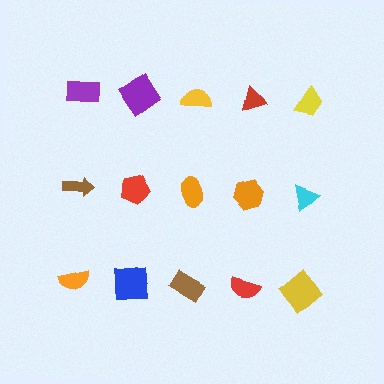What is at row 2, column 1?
A brown arrow.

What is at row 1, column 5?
A yellow trapezoid.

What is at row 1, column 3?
A yellow semicircle.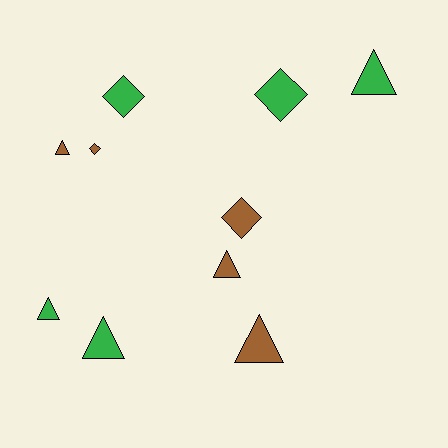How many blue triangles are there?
There are no blue triangles.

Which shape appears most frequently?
Triangle, with 6 objects.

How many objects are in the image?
There are 10 objects.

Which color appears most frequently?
Brown, with 5 objects.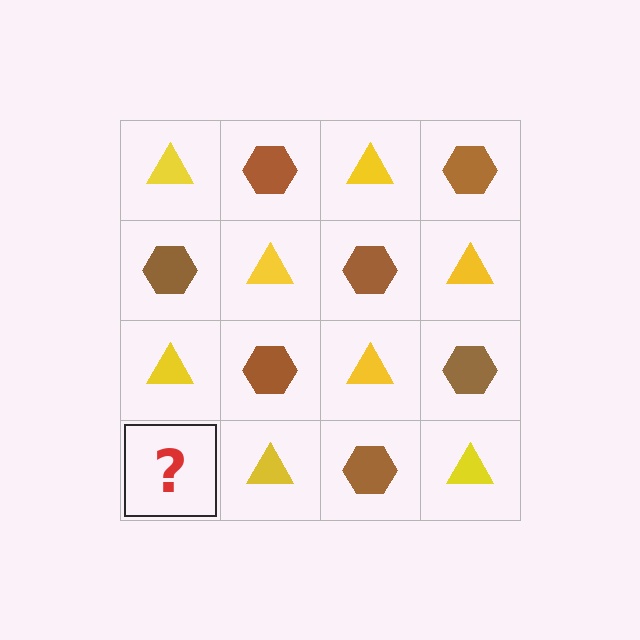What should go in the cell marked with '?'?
The missing cell should contain a brown hexagon.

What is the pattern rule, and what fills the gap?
The rule is that it alternates yellow triangle and brown hexagon in a checkerboard pattern. The gap should be filled with a brown hexagon.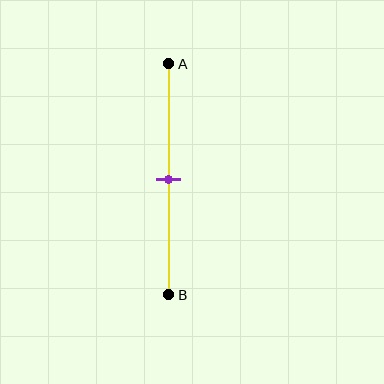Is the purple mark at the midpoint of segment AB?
Yes, the mark is approximately at the midpoint.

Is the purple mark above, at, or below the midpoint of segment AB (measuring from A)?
The purple mark is approximately at the midpoint of segment AB.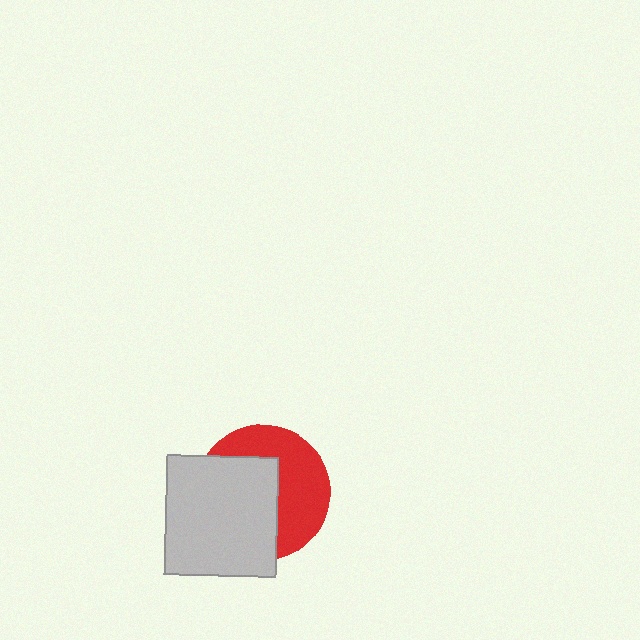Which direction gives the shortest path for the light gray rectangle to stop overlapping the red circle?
Moving left gives the shortest separation.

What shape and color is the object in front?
The object in front is a light gray rectangle.